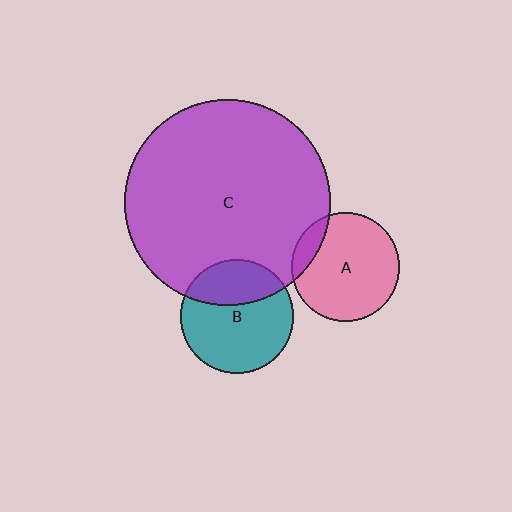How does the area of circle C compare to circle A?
Approximately 3.6 times.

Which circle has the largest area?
Circle C (purple).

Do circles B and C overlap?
Yes.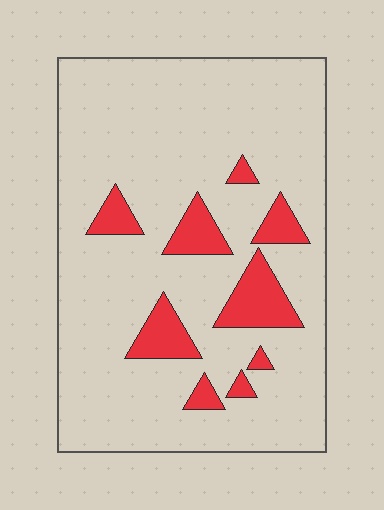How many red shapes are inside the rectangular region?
9.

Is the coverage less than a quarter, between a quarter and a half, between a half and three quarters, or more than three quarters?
Less than a quarter.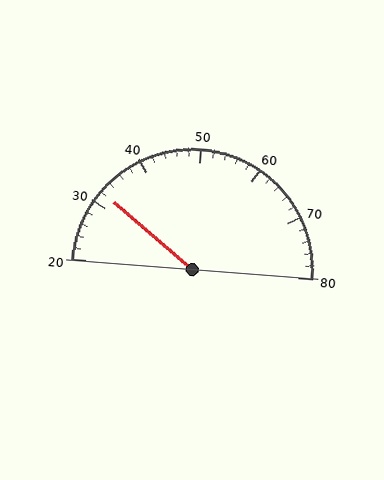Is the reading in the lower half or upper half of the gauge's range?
The reading is in the lower half of the range (20 to 80).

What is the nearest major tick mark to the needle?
The nearest major tick mark is 30.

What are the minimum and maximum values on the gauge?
The gauge ranges from 20 to 80.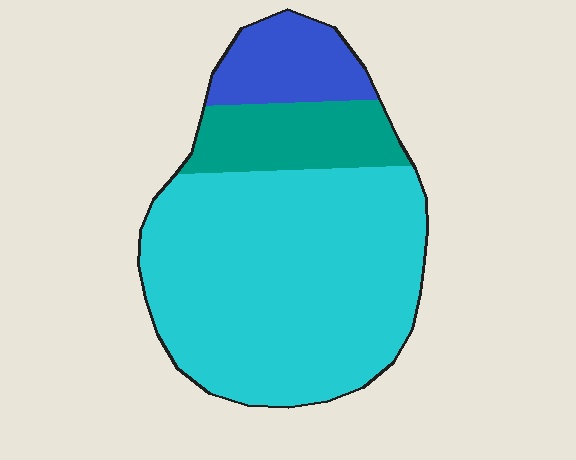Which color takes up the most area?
Cyan, at roughly 70%.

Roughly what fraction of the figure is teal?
Teal takes up about one sixth (1/6) of the figure.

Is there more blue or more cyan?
Cyan.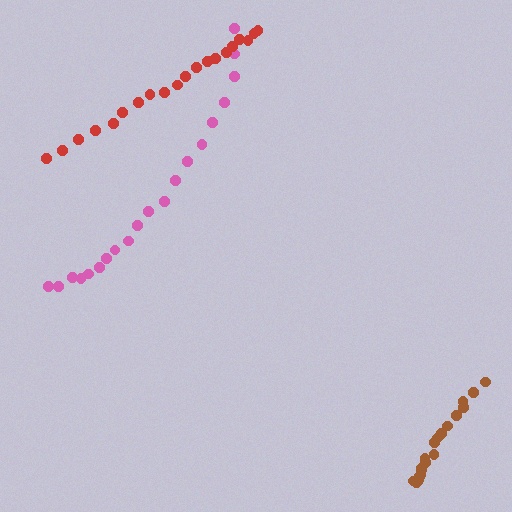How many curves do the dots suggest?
There are 3 distinct paths.